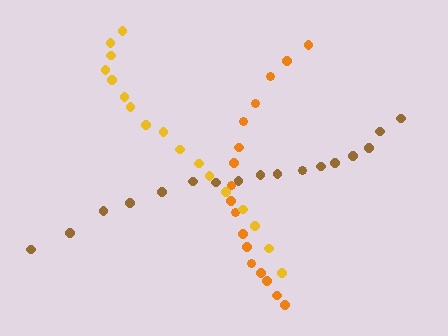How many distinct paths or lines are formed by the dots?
There are 3 distinct paths.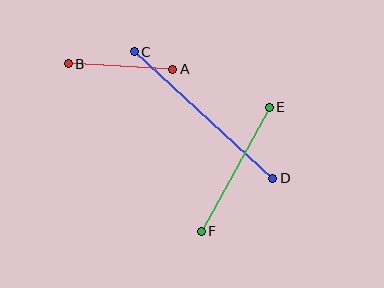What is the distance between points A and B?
The distance is approximately 105 pixels.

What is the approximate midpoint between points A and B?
The midpoint is at approximately (120, 67) pixels.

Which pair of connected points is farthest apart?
Points C and D are farthest apart.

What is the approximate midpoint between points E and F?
The midpoint is at approximately (235, 169) pixels.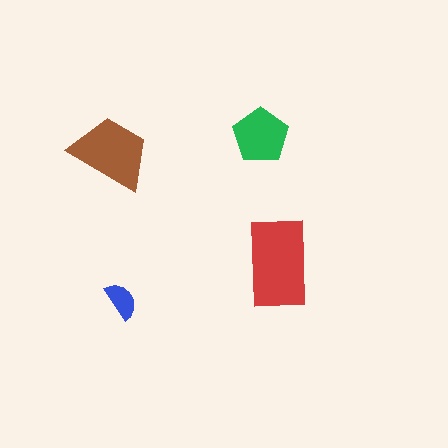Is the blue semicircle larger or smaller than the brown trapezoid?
Smaller.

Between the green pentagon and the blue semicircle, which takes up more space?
The green pentagon.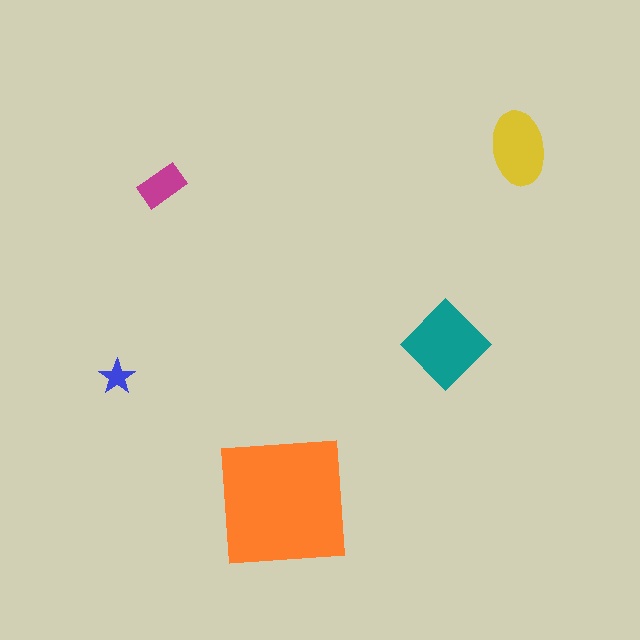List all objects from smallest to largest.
The blue star, the magenta rectangle, the yellow ellipse, the teal diamond, the orange square.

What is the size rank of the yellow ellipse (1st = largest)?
3rd.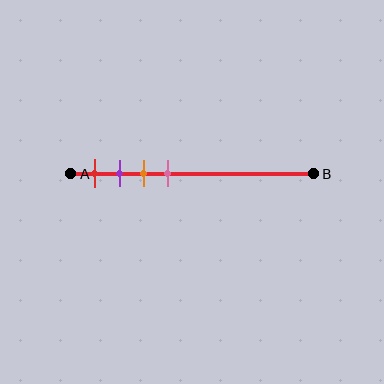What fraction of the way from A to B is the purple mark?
The purple mark is approximately 20% (0.2) of the way from A to B.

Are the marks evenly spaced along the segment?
Yes, the marks are approximately evenly spaced.